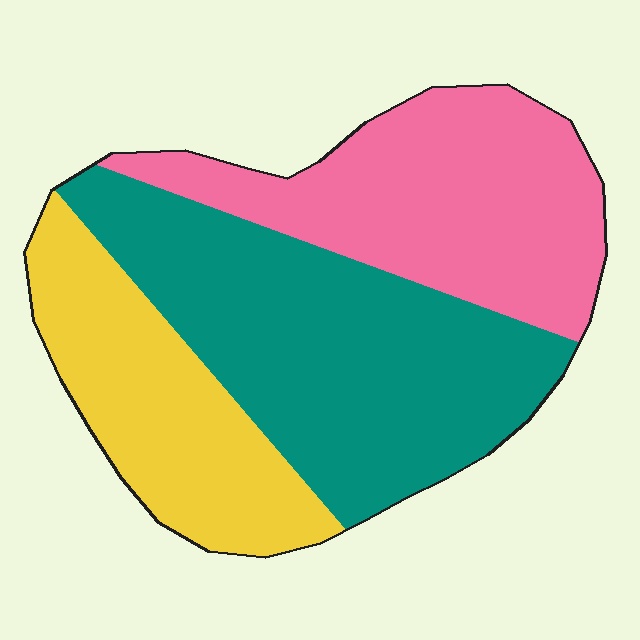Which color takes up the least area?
Yellow, at roughly 25%.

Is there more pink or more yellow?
Pink.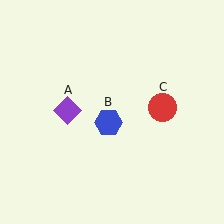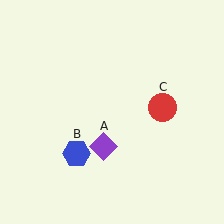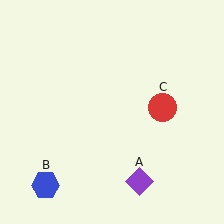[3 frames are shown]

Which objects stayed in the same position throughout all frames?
Red circle (object C) remained stationary.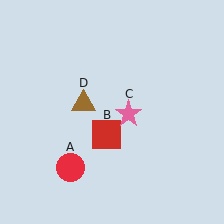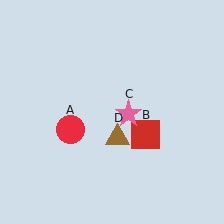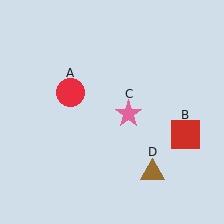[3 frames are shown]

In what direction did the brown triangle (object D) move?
The brown triangle (object D) moved down and to the right.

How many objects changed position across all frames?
3 objects changed position: red circle (object A), red square (object B), brown triangle (object D).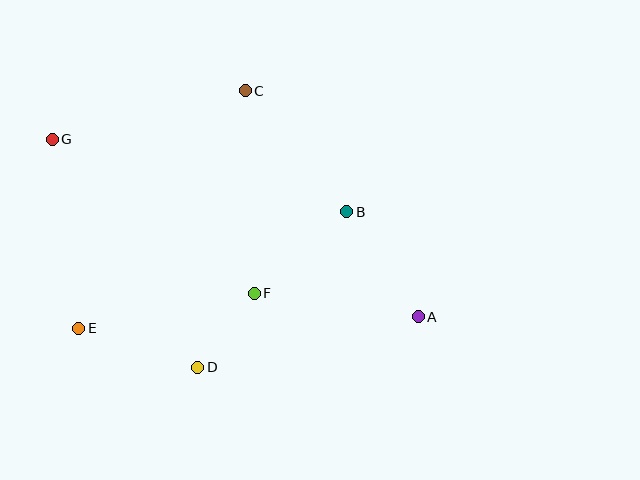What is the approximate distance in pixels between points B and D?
The distance between B and D is approximately 216 pixels.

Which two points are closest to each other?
Points D and F are closest to each other.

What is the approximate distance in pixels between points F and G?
The distance between F and G is approximately 254 pixels.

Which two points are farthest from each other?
Points A and G are farthest from each other.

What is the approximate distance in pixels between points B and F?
The distance between B and F is approximately 123 pixels.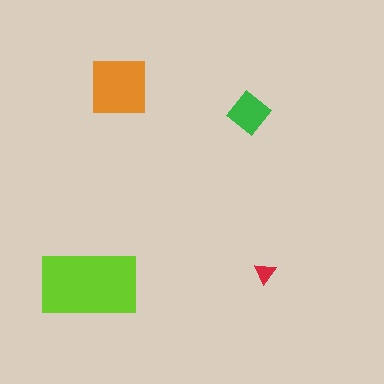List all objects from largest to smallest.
The lime rectangle, the orange square, the green diamond, the red triangle.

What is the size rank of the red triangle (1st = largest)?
4th.